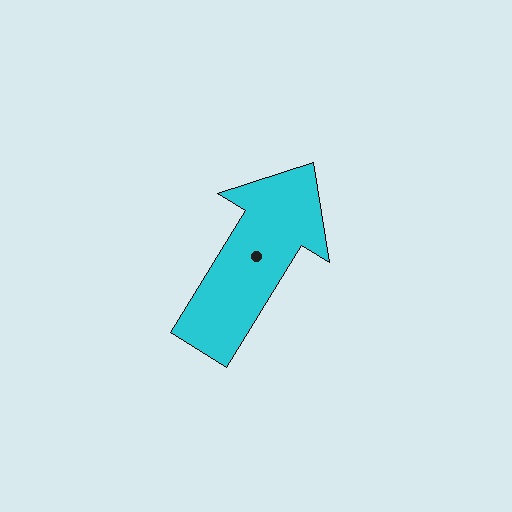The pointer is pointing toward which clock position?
Roughly 1 o'clock.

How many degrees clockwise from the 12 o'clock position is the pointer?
Approximately 32 degrees.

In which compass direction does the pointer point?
Northeast.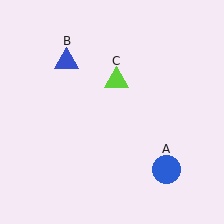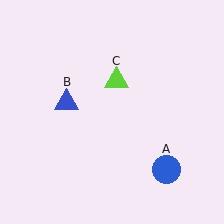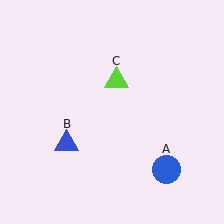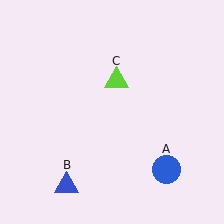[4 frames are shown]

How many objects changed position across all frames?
1 object changed position: blue triangle (object B).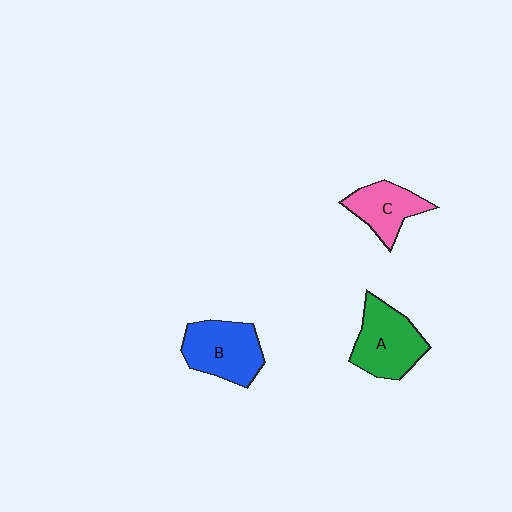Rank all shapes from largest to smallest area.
From largest to smallest: A (green), B (blue), C (pink).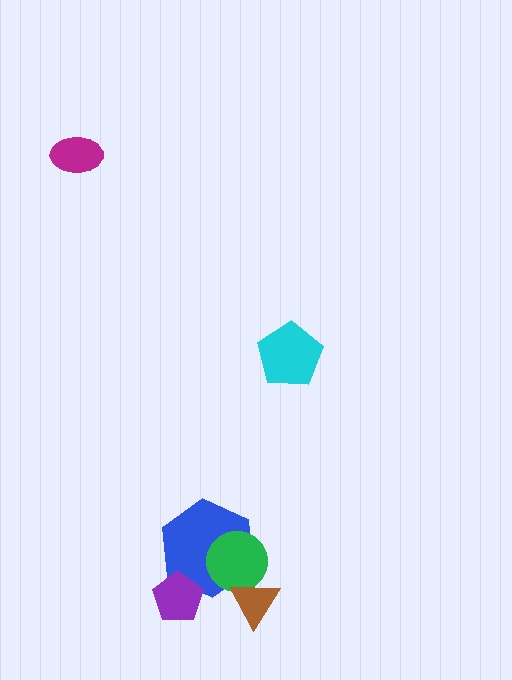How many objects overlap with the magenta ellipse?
0 objects overlap with the magenta ellipse.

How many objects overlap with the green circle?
2 objects overlap with the green circle.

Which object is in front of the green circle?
The brown triangle is in front of the green circle.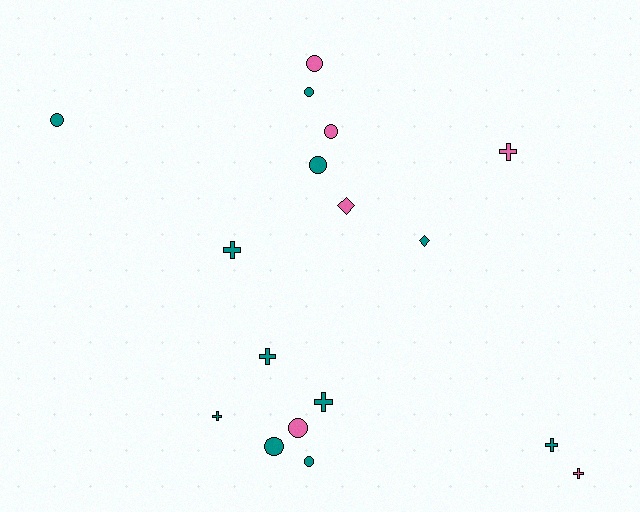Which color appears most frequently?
Teal, with 11 objects.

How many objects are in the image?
There are 17 objects.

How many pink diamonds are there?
There is 1 pink diamond.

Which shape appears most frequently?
Circle, with 8 objects.